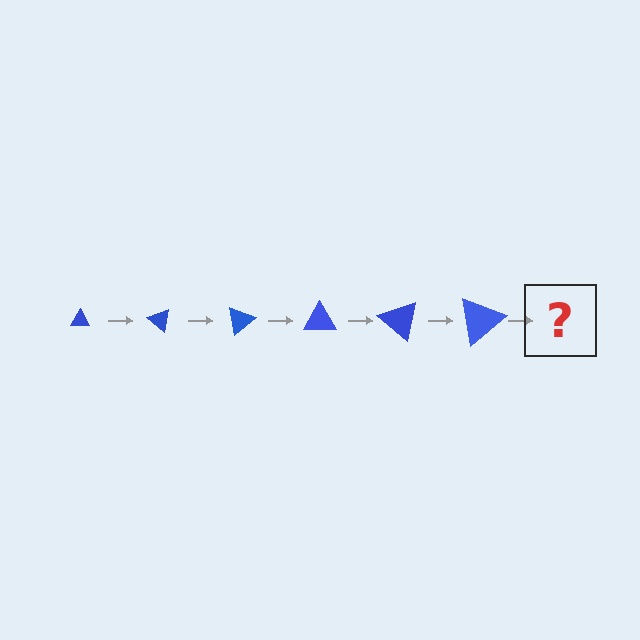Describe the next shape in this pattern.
It should be a triangle, larger than the previous one and rotated 240 degrees from the start.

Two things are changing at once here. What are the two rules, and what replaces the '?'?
The two rules are that the triangle grows larger each step and it rotates 40 degrees each step. The '?' should be a triangle, larger than the previous one and rotated 240 degrees from the start.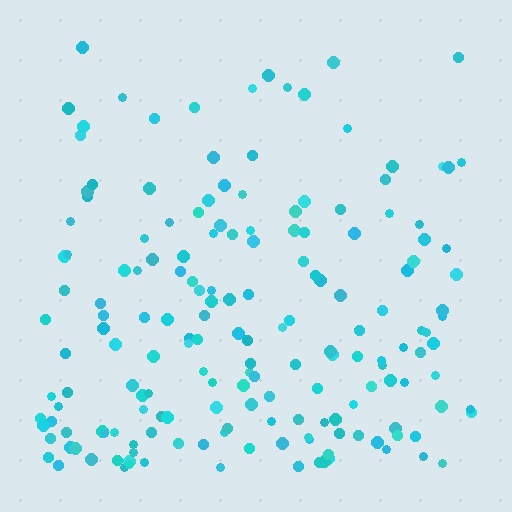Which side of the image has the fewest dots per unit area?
The top.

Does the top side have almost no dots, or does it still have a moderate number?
Still a moderate number, just noticeably fewer than the bottom.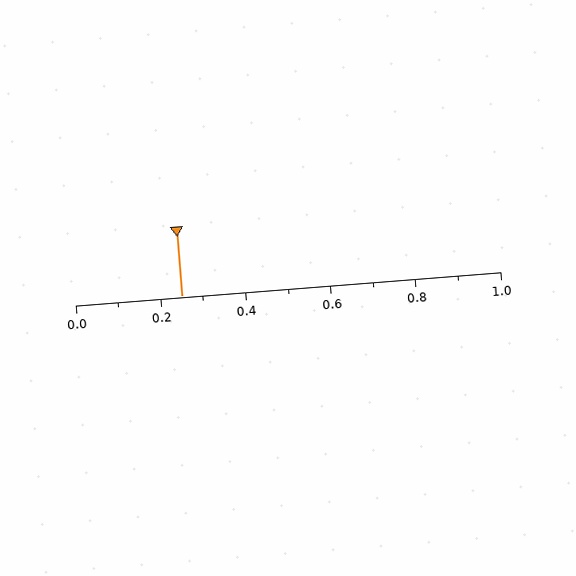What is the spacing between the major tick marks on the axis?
The major ticks are spaced 0.2 apart.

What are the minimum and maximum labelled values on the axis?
The axis runs from 0.0 to 1.0.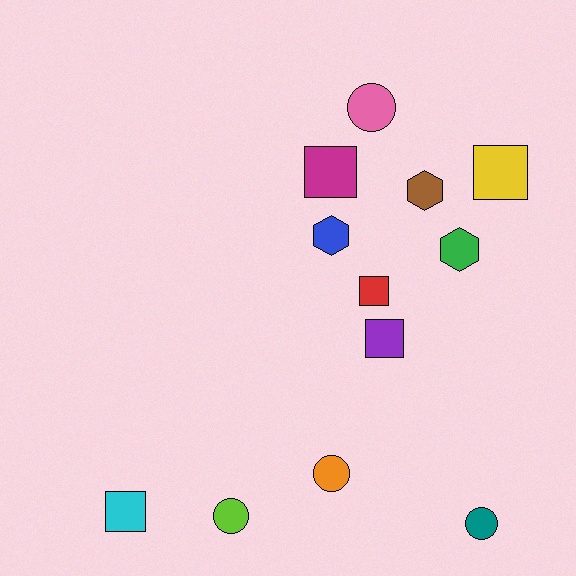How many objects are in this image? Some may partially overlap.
There are 12 objects.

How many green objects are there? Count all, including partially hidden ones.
There is 1 green object.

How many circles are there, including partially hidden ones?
There are 4 circles.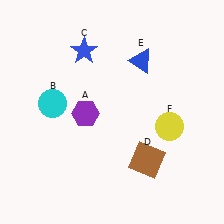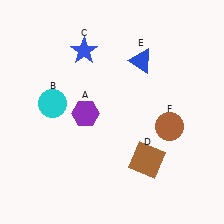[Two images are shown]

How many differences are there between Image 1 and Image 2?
There is 1 difference between the two images.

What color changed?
The circle (F) changed from yellow in Image 1 to brown in Image 2.